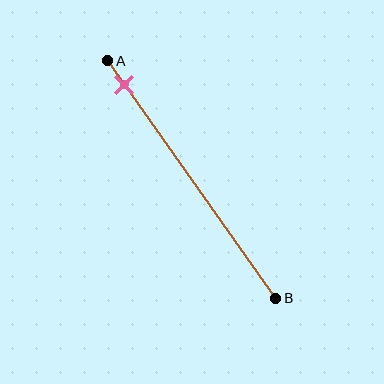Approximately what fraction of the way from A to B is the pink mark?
The pink mark is approximately 10% of the way from A to B.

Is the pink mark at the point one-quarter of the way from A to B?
No, the mark is at about 10% from A, not at the 25% one-quarter point.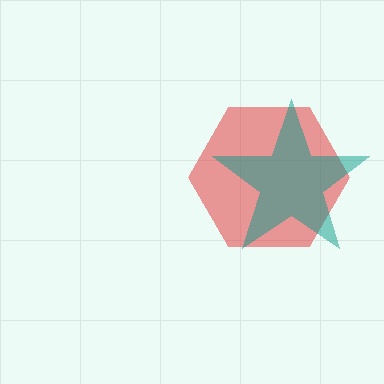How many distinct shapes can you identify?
There are 2 distinct shapes: a red hexagon, a teal star.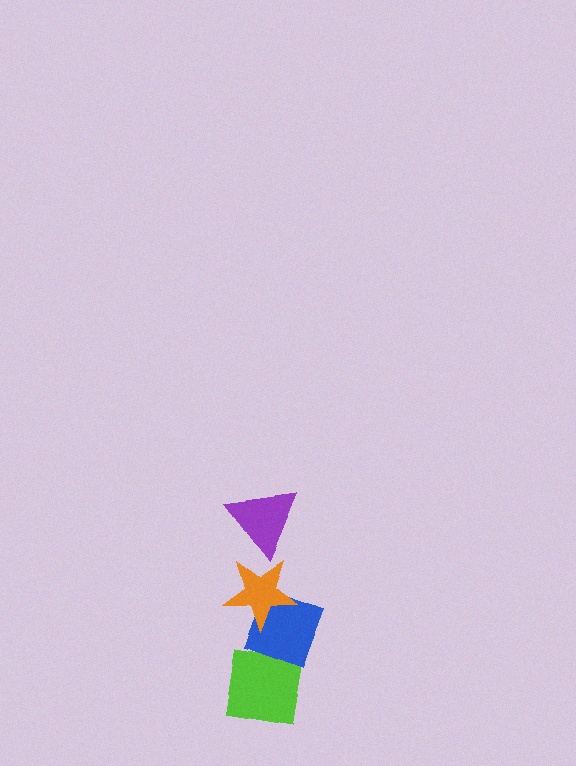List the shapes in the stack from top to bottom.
From top to bottom: the purple triangle, the orange star, the blue diamond, the lime square.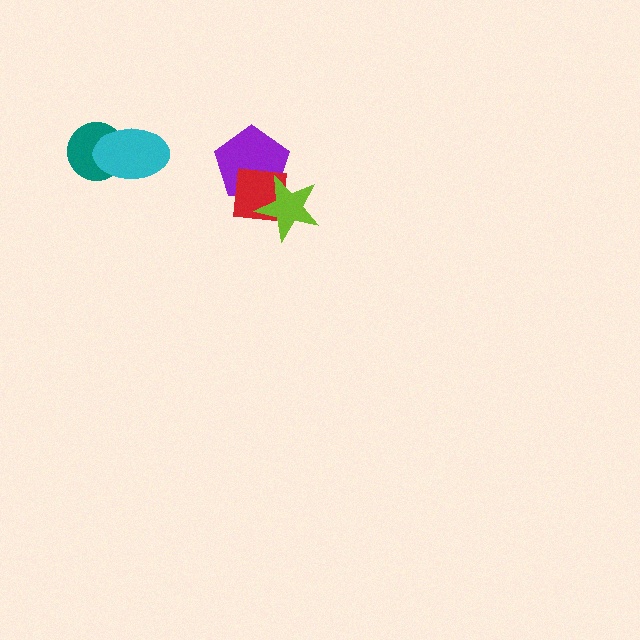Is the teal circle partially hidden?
Yes, it is partially covered by another shape.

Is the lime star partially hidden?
No, no other shape covers it.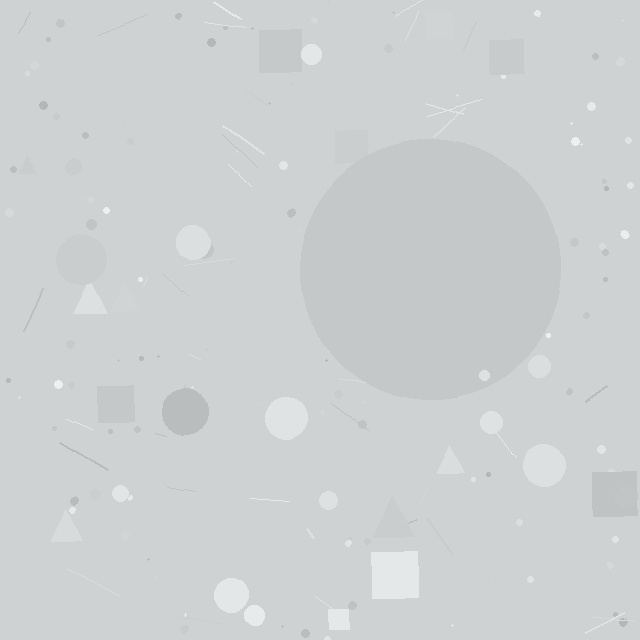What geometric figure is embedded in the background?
A circle is embedded in the background.